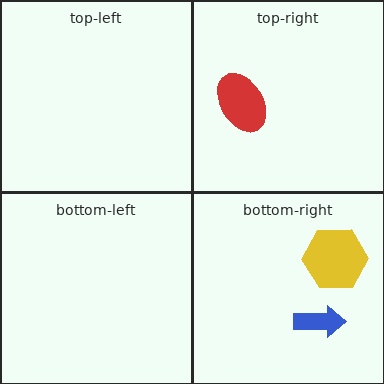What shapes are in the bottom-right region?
The blue arrow, the yellow hexagon.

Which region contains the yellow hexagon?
The bottom-right region.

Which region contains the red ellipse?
The top-right region.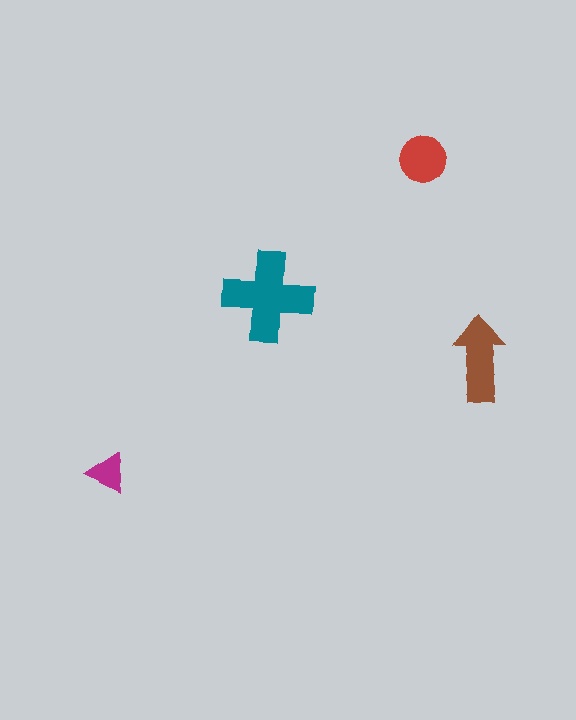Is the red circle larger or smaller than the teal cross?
Smaller.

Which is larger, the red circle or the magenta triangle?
The red circle.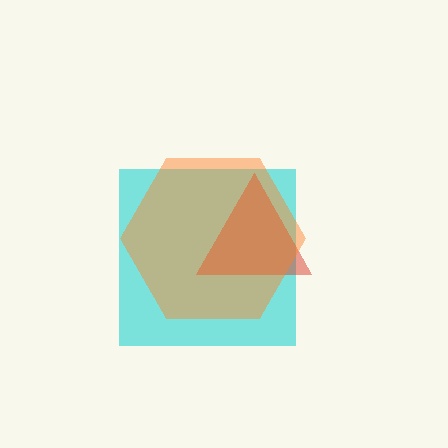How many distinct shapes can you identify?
There are 3 distinct shapes: a cyan square, a red triangle, an orange hexagon.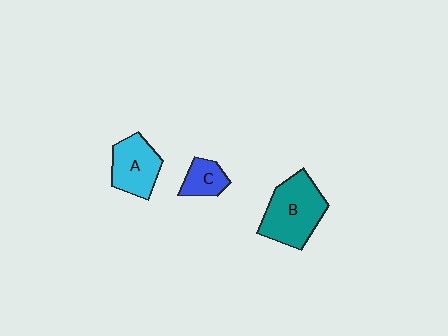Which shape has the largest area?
Shape B (teal).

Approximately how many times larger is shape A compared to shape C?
Approximately 1.7 times.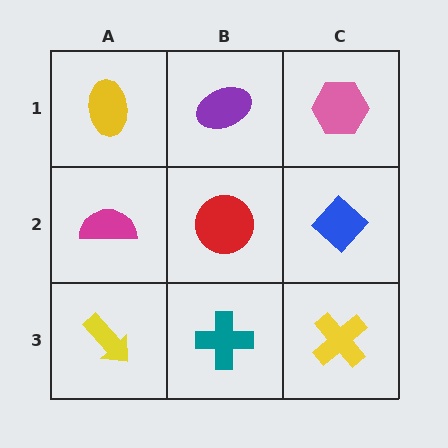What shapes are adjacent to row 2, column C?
A pink hexagon (row 1, column C), a yellow cross (row 3, column C), a red circle (row 2, column B).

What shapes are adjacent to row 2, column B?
A purple ellipse (row 1, column B), a teal cross (row 3, column B), a magenta semicircle (row 2, column A), a blue diamond (row 2, column C).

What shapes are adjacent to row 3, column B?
A red circle (row 2, column B), a yellow arrow (row 3, column A), a yellow cross (row 3, column C).